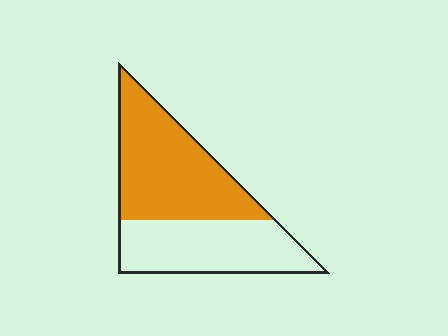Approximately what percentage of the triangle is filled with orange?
Approximately 55%.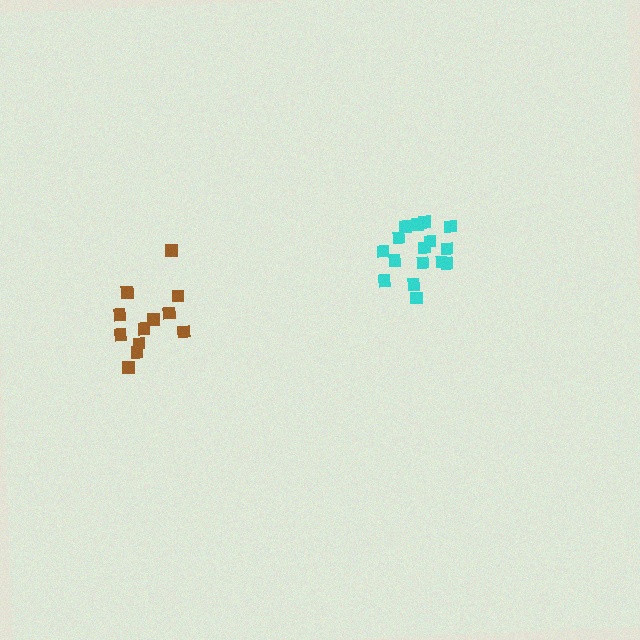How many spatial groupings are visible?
There are 2 spatial groupings.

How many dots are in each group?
Group 1: 16 dots, Group 2: 12 dots (28 total).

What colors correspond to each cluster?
The clusters are colored: cyan, brown.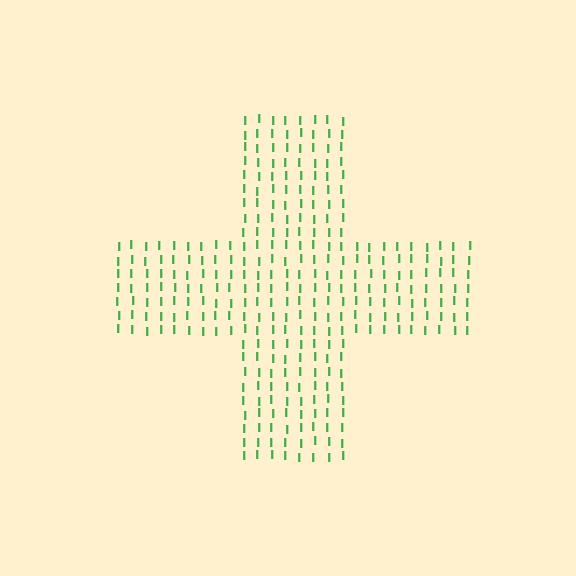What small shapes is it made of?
It is made of small letter I's.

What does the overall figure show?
The overall figure shows a cross.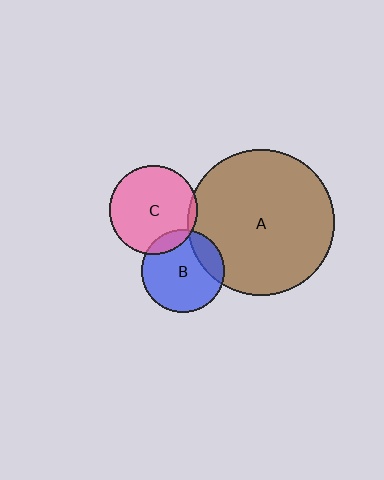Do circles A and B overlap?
Yes.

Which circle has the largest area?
Circle A (brown).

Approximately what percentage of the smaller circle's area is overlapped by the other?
Approximately 20%.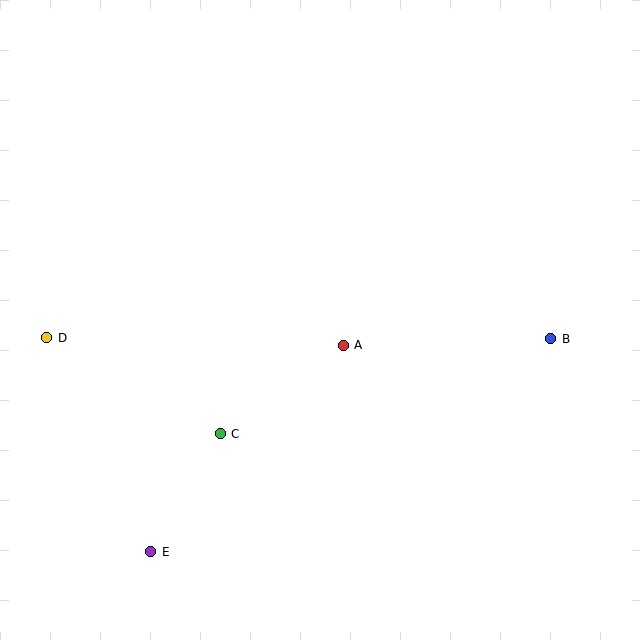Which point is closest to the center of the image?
Point A at (343, 345) is closest to the center.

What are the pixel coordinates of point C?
Point C is at (220, 434).